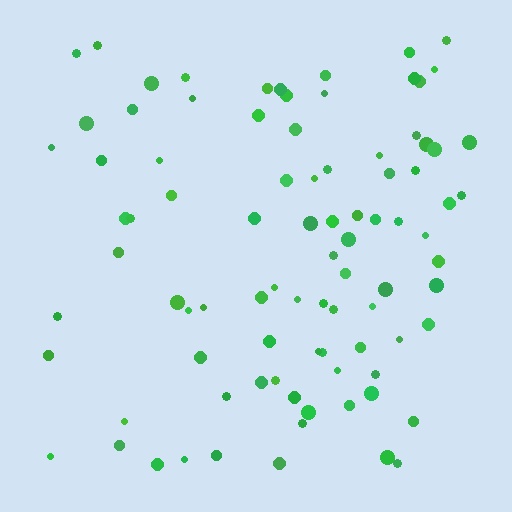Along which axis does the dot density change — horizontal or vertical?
Horizontal.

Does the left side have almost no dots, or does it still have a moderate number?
Still a moderate number, just noticeably fewer than the right.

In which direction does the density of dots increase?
From left to right, with the right side densest.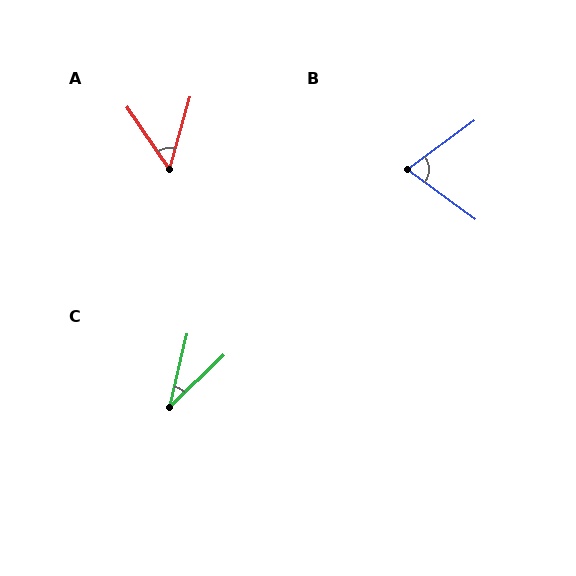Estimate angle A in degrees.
Approximately 50 degrees.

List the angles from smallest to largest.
C (33°), A (50°), B (72°).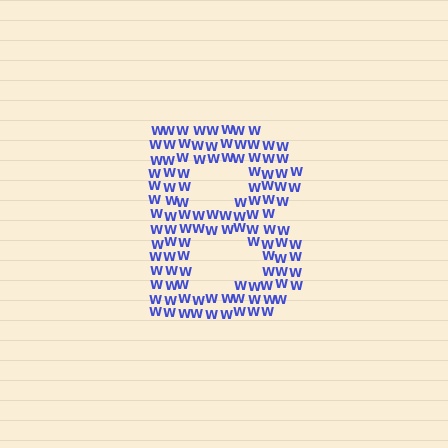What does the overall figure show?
The overall figure shows the letter B.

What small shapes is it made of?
It is made of small letter W's.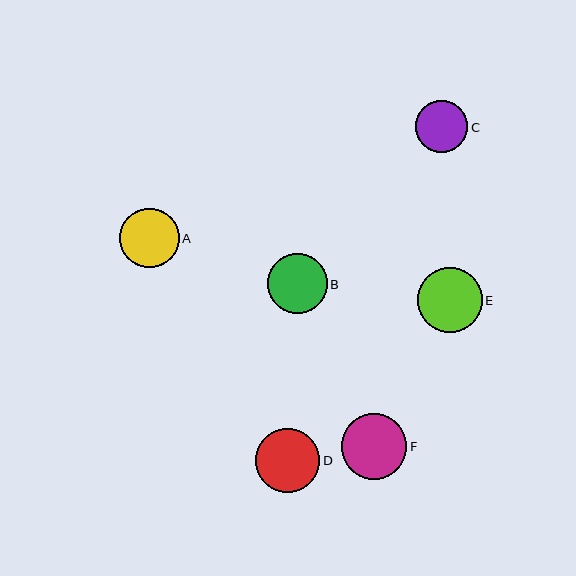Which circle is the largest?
Circle F is the largest with a size of approximately 66 pixels.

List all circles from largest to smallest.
From largest to smallest: F, E, D, B, A, C.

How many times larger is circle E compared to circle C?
Circle E is approximately 1.2 times the size of circle C.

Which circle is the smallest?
Circle C is the smallest with a size of approximately 52 pixels.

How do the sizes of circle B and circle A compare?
Circle B and circle A are approximately the same size.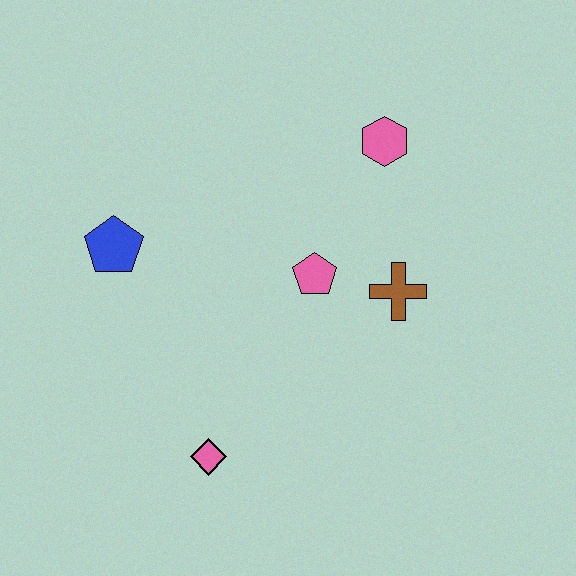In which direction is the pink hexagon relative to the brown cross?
The pink hexagon is above the brown cross.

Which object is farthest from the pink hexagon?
The pink diamond is farthest from the pink hexagon.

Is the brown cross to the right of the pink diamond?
Yes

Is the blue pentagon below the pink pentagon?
No